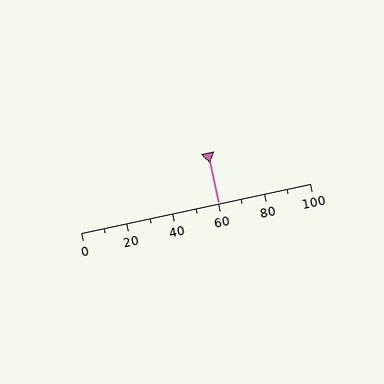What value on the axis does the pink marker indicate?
The marker indicates approximately 60.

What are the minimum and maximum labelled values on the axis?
The axis runs from 0 to 100.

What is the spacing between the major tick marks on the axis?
The major ticks are spaced 20 apart.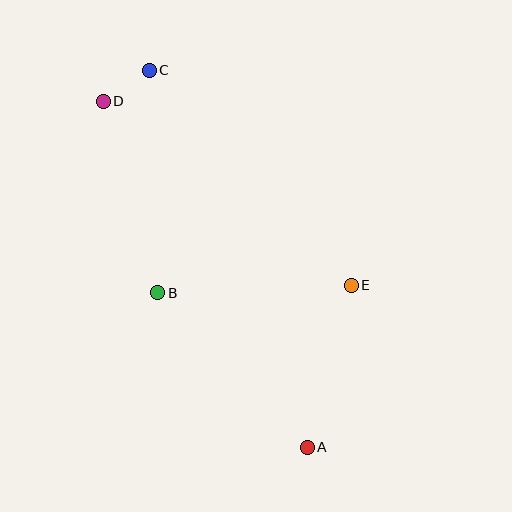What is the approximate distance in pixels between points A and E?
The distance between A and E is approximately 168 pixels.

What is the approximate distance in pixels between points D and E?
The distance between D and E is approximately 309 pixels.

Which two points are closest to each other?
Points C and D are closest to each other.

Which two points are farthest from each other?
Points A and C are farthest from each other.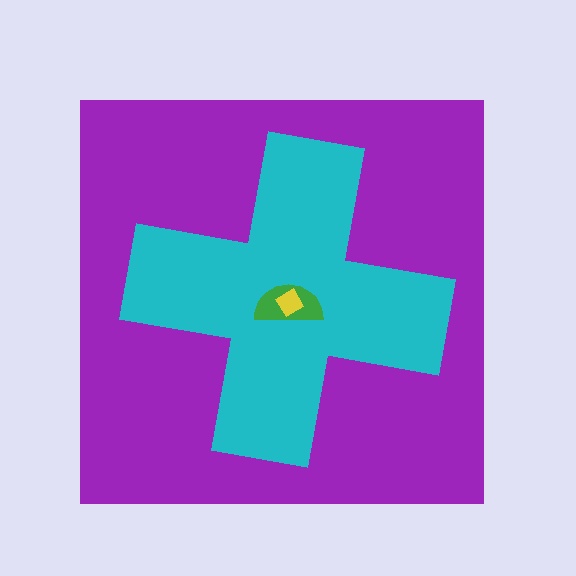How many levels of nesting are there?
4.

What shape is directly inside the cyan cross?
The green semicircle.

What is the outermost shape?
The purple square.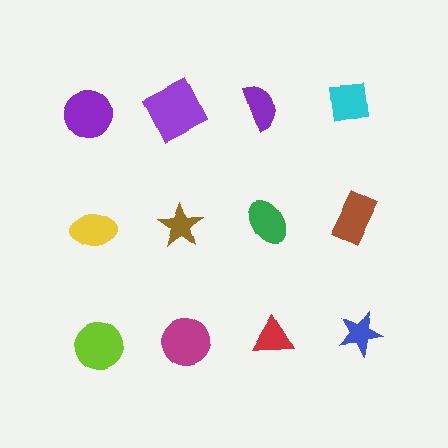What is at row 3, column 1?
A lime circle.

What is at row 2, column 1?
A yellow ellipse.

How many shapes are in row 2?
4 shapes.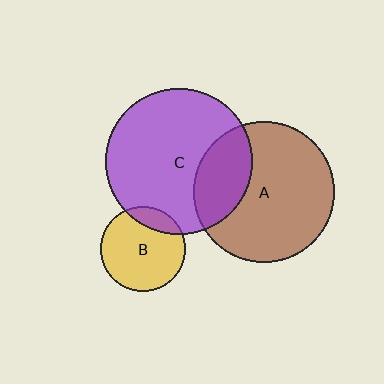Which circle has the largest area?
Circle C (purple).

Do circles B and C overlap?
Yes.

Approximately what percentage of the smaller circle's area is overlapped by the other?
Approximately 15%.